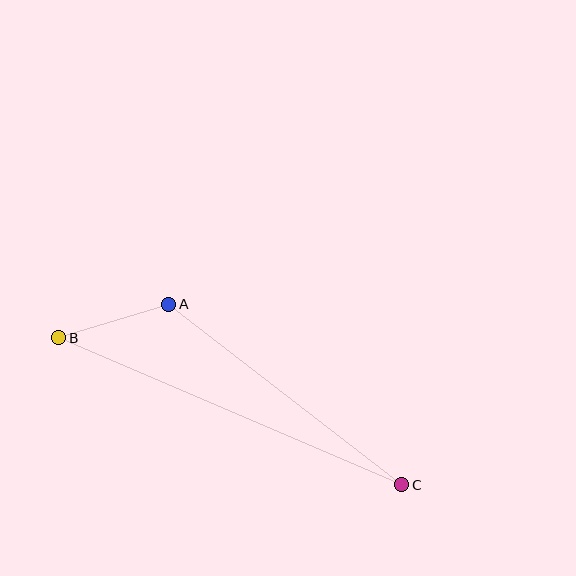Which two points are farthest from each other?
Points B and C are farthest from each other.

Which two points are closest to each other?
Points A and B are closest to each other.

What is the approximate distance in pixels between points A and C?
The distance between A and C is approximately 294 pixels.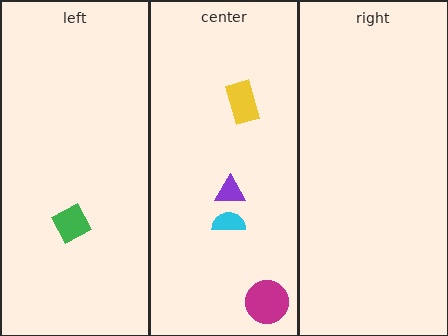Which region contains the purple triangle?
The center region.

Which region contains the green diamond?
The left region.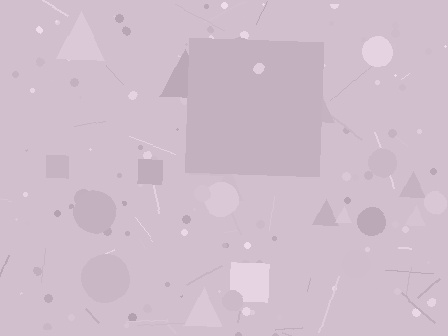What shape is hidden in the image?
A square is hidden in the image.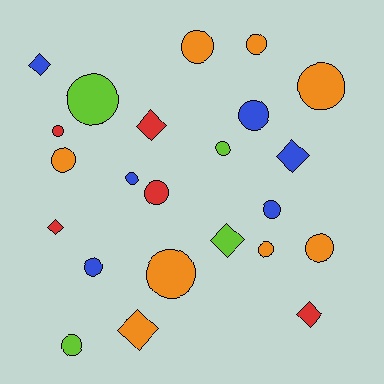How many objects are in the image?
There are 23 objects.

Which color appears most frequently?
Orange, with 8 objects.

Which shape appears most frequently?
Circle, with 16 objects.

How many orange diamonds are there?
There is 1 orange diamond.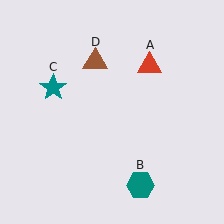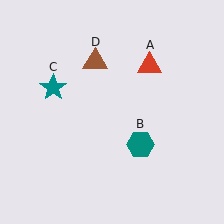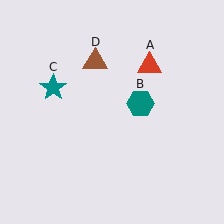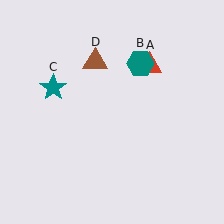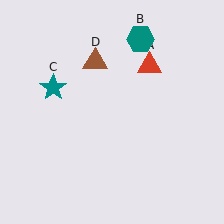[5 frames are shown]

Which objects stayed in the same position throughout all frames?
Red triangle (object A) and teal star (object C) and brown triangle (object D) remained stationary.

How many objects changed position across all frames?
1 object changed position: teal hexagon (object B).